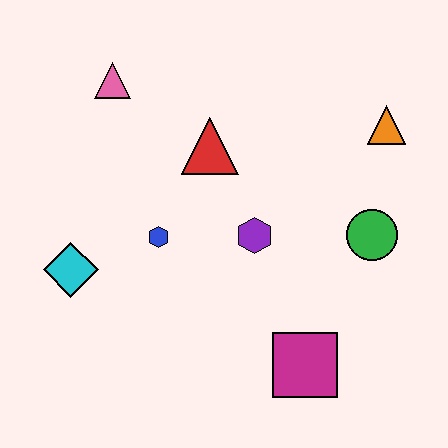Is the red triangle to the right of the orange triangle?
No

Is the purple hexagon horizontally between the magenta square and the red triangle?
Yes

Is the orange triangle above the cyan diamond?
Yes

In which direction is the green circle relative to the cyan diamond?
The green circle is to the right of the cyan diamond.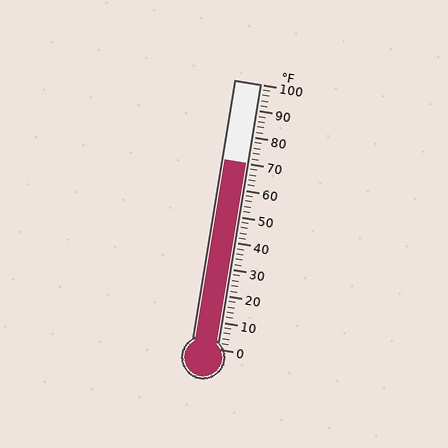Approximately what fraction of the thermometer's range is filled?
The thermometer is filled to approximately 70% of its range.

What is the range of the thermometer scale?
The thermometer scale ranges from 0°F to 100°F.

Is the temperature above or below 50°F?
The temperature is above 50°F.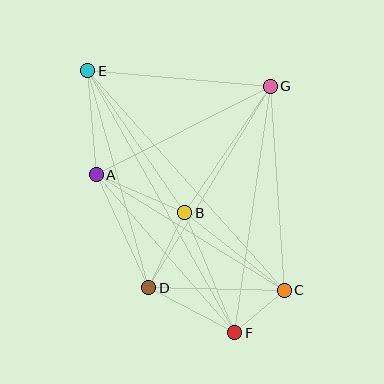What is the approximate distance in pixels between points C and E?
The distance between C and E is approximately 295 pixels.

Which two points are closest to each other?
Points C and F are closest to each other.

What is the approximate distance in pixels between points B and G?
The distance between B and G is approximately 153 pixels.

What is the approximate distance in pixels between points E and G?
The distance between E and G is approximately 183 pixels.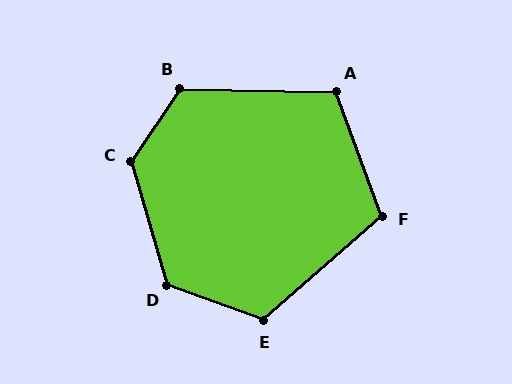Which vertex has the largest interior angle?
C, at approximately 130 degrees.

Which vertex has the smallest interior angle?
F, at approximately 111 degrees.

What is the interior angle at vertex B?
Approximately 123 degrees (obtuse).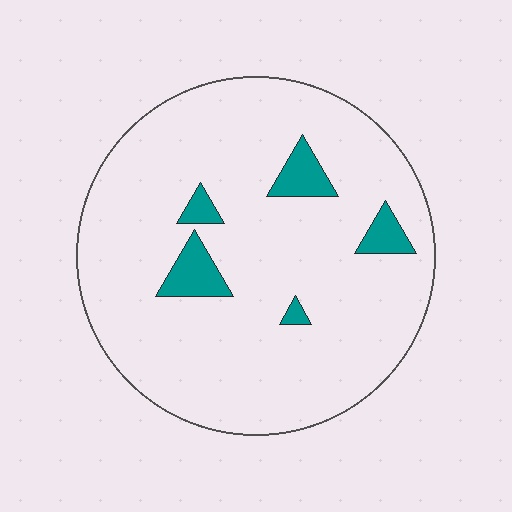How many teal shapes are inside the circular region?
5.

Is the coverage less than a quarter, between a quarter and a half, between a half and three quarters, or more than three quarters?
Less than a quarter.